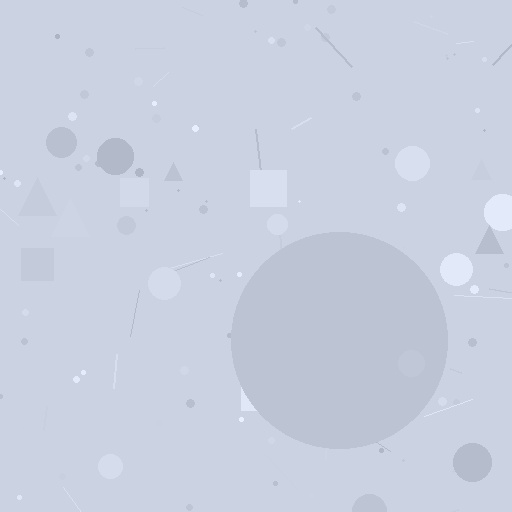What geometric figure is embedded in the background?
A circle is embedded in the background.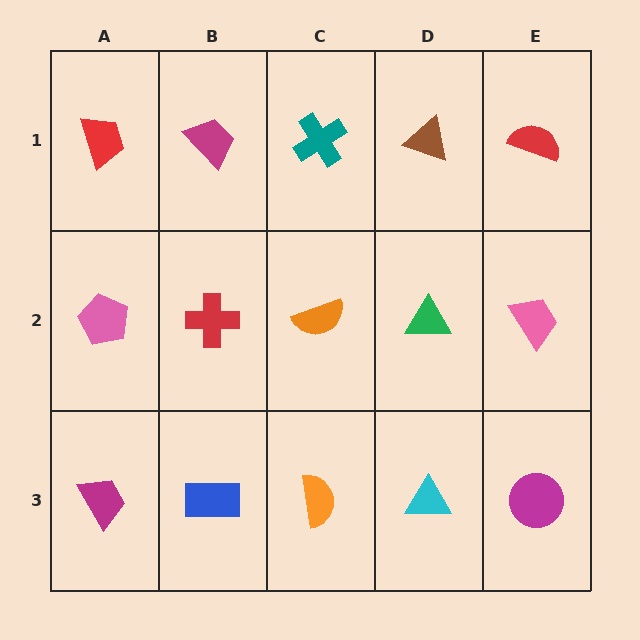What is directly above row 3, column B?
A red cross.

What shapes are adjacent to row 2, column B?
A magenta trapezoid (row 1, column B), a blue rectangle (row 3, column B), a pink pentagon (row 2, column A), an orange semicircle (row 2, column C).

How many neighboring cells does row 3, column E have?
2.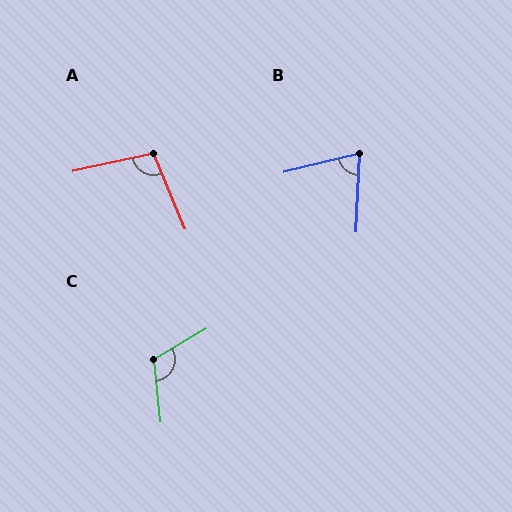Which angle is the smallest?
B, at approximately 74 degrees.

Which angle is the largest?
C, at approximately 114 degrees.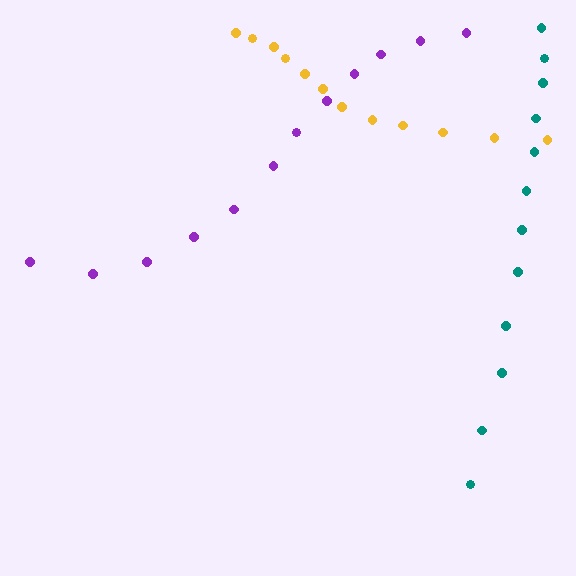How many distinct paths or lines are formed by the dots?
There are 3 distinct paths.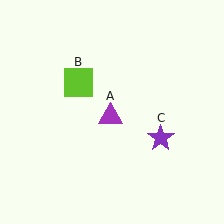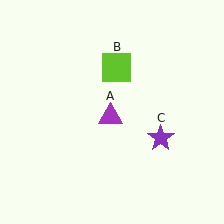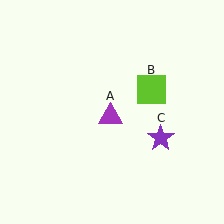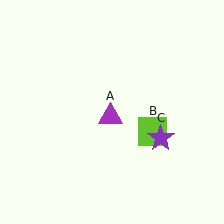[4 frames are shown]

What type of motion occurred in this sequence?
The lime square (object B) rotated clockwise around the center of the scene.